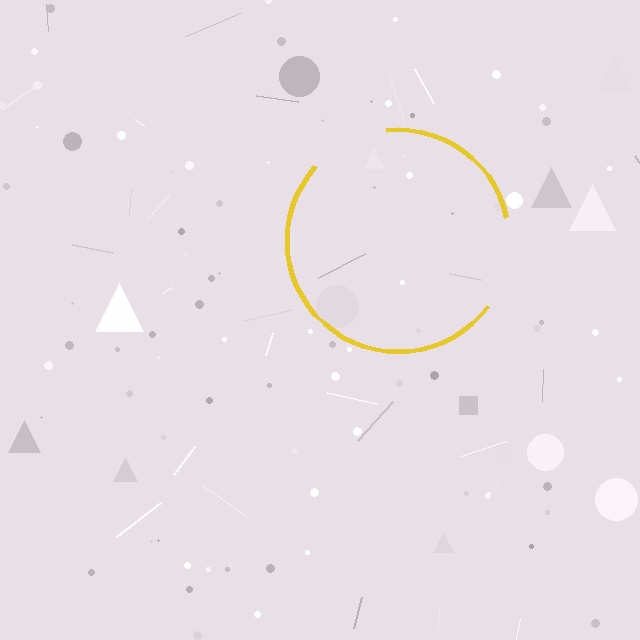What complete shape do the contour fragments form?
The contour fragments form a circle.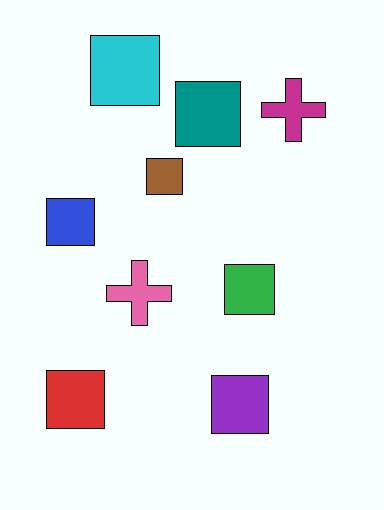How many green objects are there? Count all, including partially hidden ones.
There is 1 green object.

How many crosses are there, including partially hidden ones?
There are 2 crosses.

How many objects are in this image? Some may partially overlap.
There are 9 objects.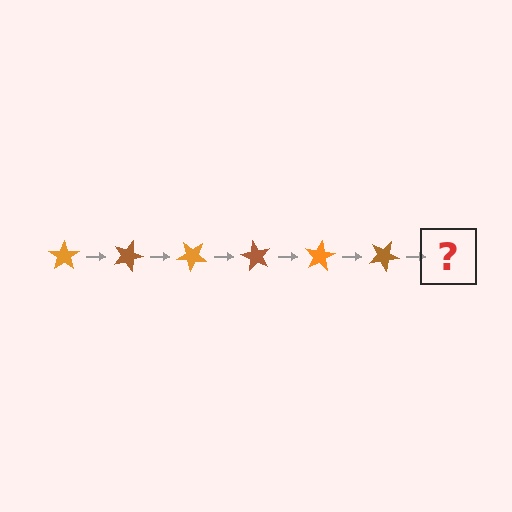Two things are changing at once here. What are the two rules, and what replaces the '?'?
The two rules are that it rotates 20 degrees each step and the color cycles through orange and brown. The '?' should be an orange star, rotated 120 degrees from the start.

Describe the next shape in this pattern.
It should be an orange star, rotated 120 degrees from the start.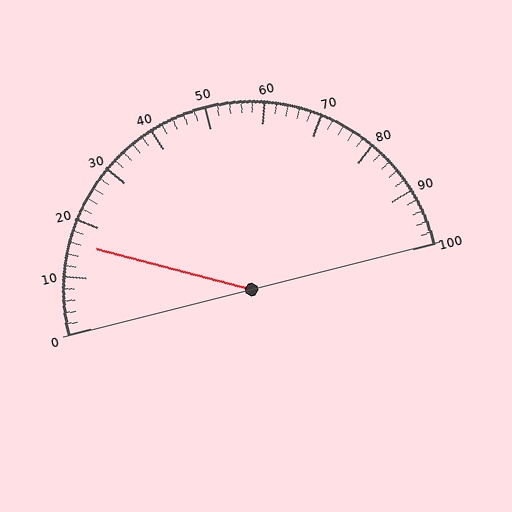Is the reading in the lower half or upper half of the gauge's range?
The reading is in the lower half of the range (0 to 100).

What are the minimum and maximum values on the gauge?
The gauge ranges from 0 to 100.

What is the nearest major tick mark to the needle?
The nearest major tick mark is 20.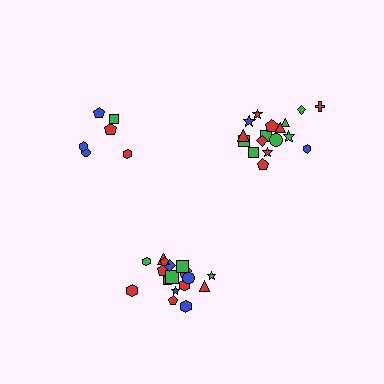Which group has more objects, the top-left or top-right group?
The top-right group.